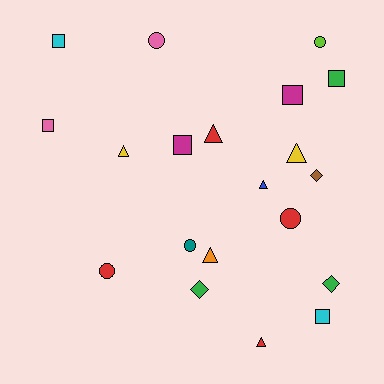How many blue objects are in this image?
There is 1 blue object.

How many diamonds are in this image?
There are 3 diamonds.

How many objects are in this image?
There are 20 objects.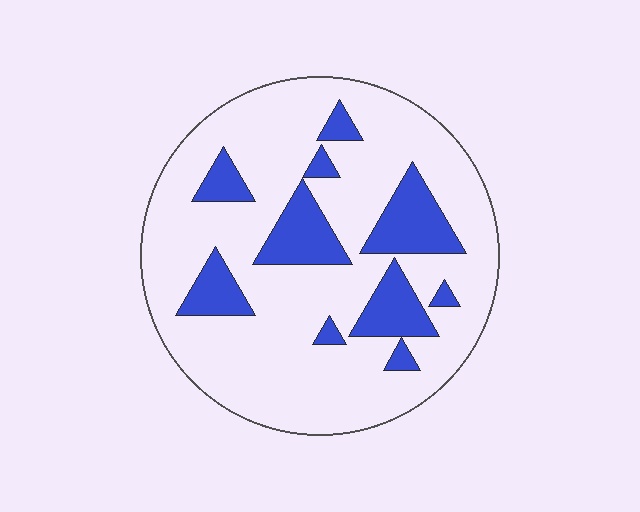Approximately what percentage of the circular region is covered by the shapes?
Approximately 20%.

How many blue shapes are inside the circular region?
10.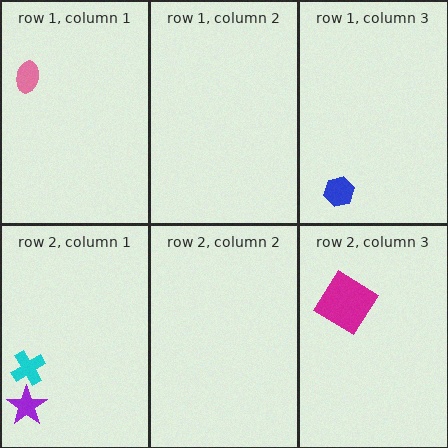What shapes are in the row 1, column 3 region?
The blue hexagon.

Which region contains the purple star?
The row 2, column 1 region.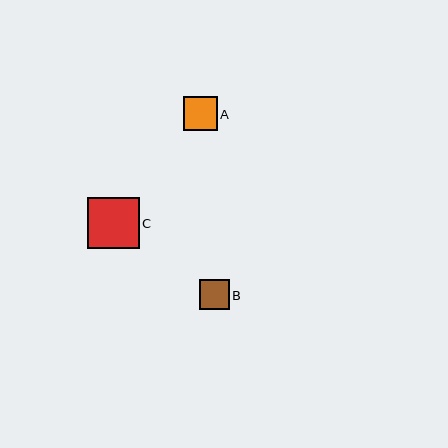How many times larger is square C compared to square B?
Square C is approximately 1.7 times the size of square B.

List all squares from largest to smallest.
From largest to smallest: C, A, B.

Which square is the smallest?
Square B is the smallest with a size of approximately 30 pixels.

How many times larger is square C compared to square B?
Square C is approximately 1.7 times the size of square B.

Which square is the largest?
Square C is the largest with a size of approximately 52 pixels.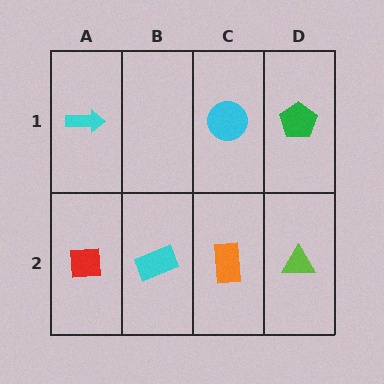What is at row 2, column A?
A red square.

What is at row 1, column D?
A green pentagon.